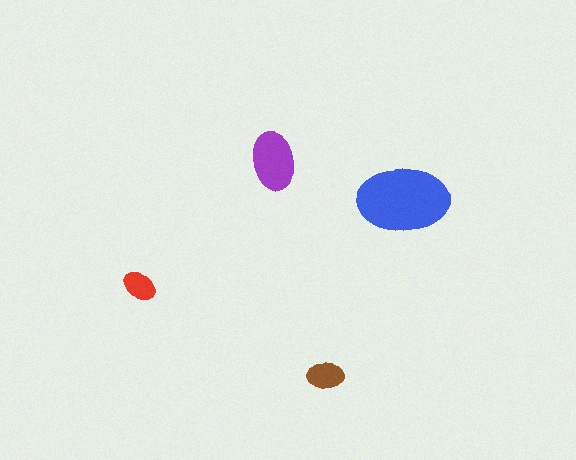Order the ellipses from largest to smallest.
the blue one, the purple one, the brown one, the red one.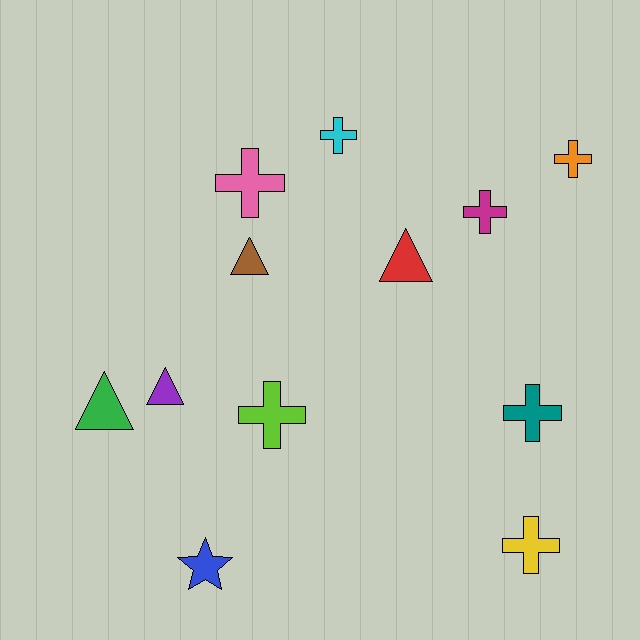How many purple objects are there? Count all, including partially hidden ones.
There is 1 purple object.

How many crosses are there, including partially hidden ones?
There are 7 crosses.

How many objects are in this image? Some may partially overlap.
There are 12 objects.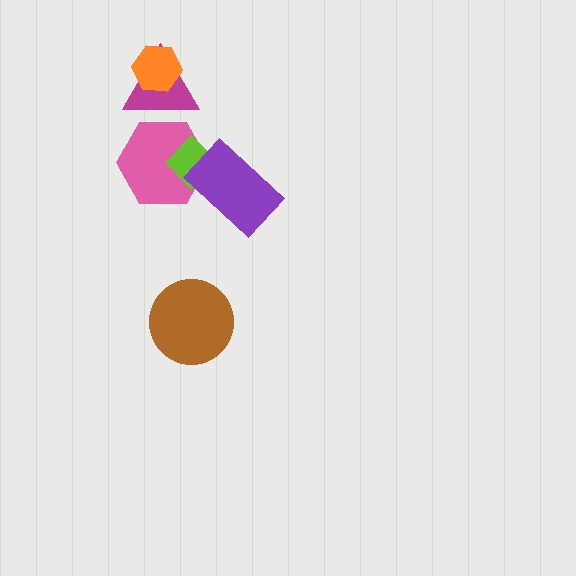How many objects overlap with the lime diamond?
2 objects overlap with the lime diamond.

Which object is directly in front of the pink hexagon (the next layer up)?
The lime diamond is directly in front of the pink hexagon.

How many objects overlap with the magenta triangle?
2 objects overlap with the magenta triangle.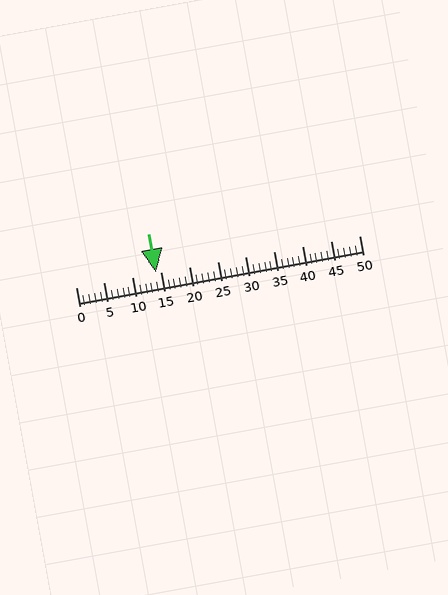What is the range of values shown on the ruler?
The ruler shows values from 0 to 50.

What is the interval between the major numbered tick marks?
The major tick marks are spaced 5 units apart.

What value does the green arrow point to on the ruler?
The green arrow points to approximately 14.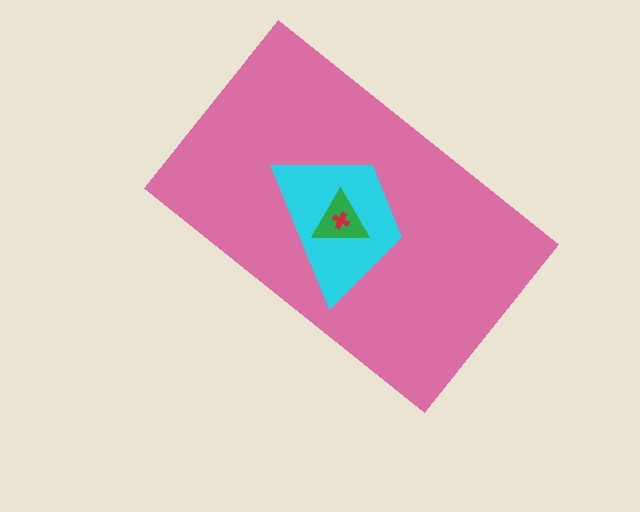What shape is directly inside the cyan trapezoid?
The green triangle.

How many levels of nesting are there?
4.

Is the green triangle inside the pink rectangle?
Yes.